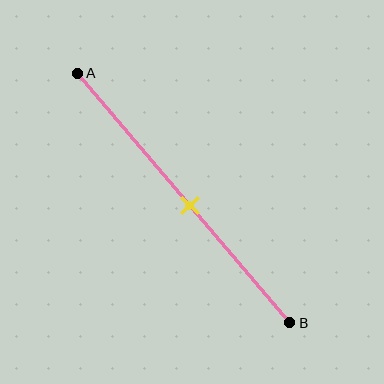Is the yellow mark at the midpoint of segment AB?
Yes, the mark is approximately at the midpoint.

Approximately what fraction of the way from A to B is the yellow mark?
The yellow mark is approximately 55% of the way from A to B.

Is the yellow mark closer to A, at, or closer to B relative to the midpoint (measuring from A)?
The yellow mark is approximately at the midpoint of segment AB.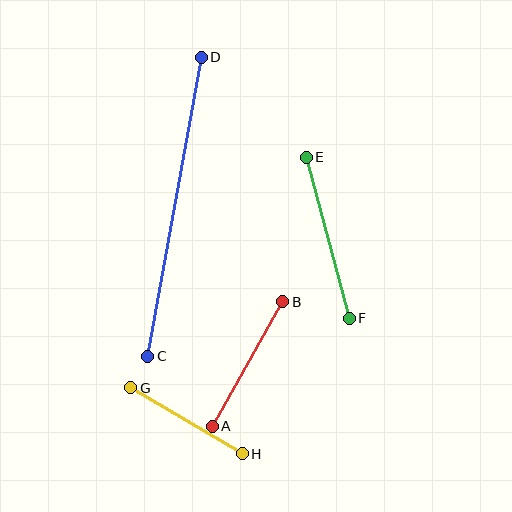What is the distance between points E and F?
The distance is approximately 167 pixels.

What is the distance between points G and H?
The distance is approximately 130 pixels.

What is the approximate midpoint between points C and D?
The midpoint is at approximately (174, 207) pixels.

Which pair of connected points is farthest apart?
Points C and D are farthest apart.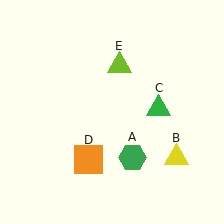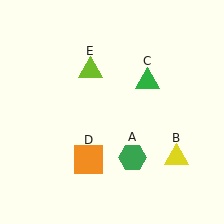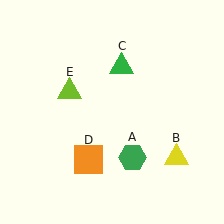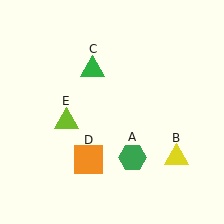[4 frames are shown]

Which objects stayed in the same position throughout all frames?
Green hexagon (object A) and yellow triangle (object B) and orange square (object D) remained stationary.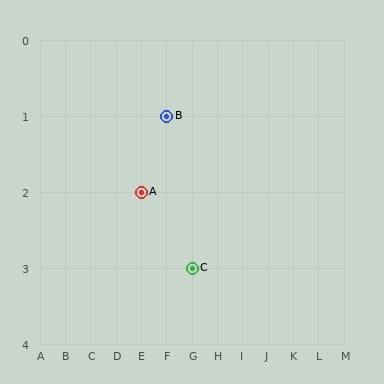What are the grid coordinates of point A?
Point A is at grid coordinates (E, 2).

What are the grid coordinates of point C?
Point C is at grid coordinates (G, 3).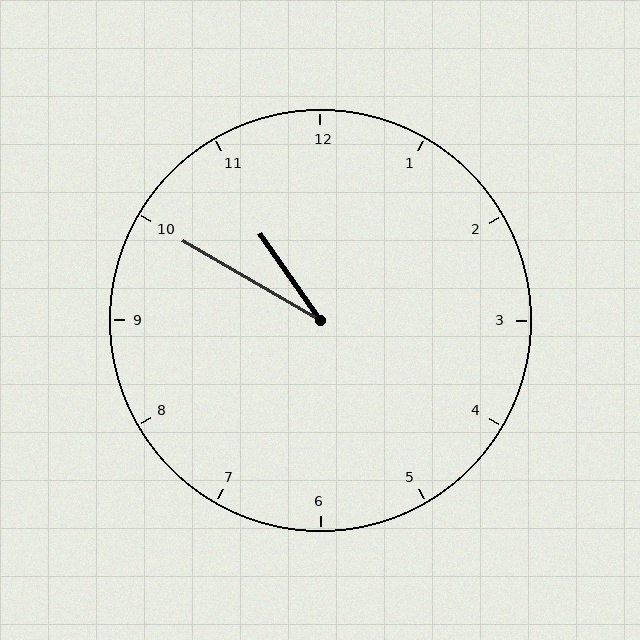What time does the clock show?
10:50.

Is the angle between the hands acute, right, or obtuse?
It is acute.